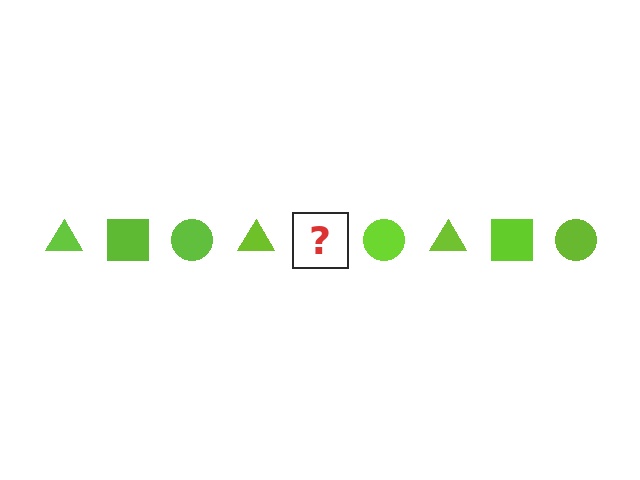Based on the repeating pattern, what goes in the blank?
The blank should be a lime square.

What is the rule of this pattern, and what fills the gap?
The rule is that the pattern cycles through triangle, square, circle shapes in lime. The gap should be filled with a lime square.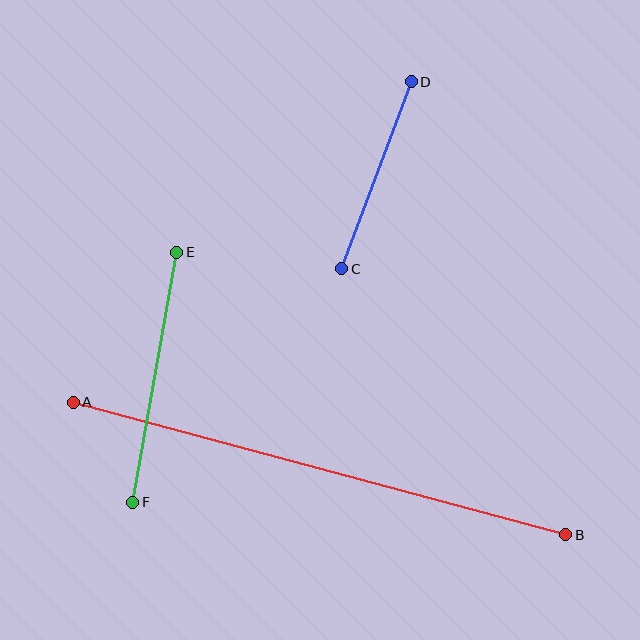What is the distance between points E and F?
The distance is approximately 254 pixels.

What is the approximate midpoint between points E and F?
The midpoint is at approximately (155, 377) pixels.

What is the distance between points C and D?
The distance is approximately 199 pixels.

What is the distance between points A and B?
The distance is approximately 510 pixels.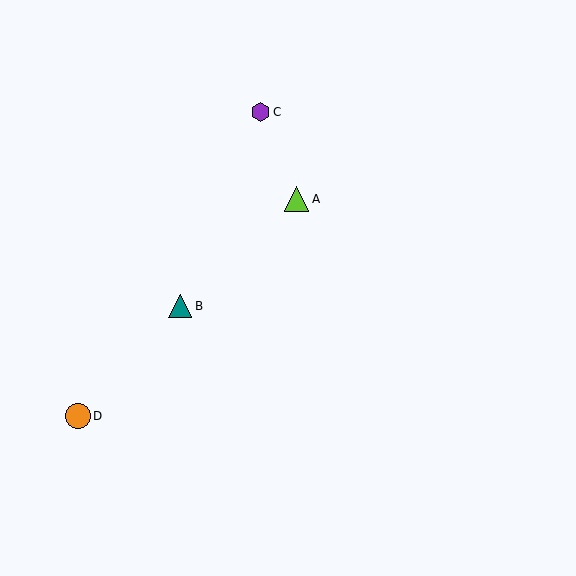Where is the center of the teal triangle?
The center of the teal triangle is at (180, 306).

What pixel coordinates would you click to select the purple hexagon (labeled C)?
Click at (261, 112) to select the purple hexagon C.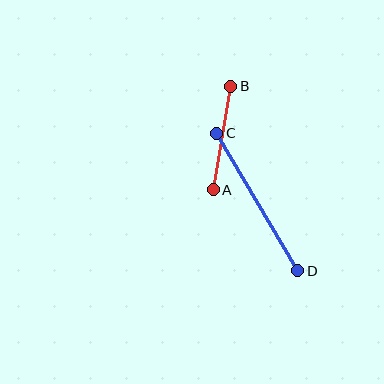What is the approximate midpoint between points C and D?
The midpoint is at approximately (257, 202) pixels.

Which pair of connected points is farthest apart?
Points C and D are farthest apart.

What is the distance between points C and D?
The distance is approximately 159 pixels.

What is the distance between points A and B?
The distance is approximately 105 pixels.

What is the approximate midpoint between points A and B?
The midpoint is at approximately (222, 138) pixels.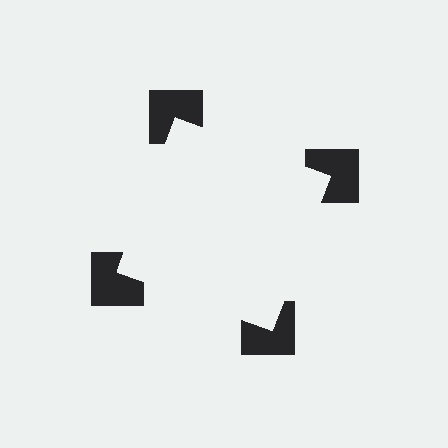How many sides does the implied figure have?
4 sides.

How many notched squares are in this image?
There are 4 — one at each vertex of the illusory square.